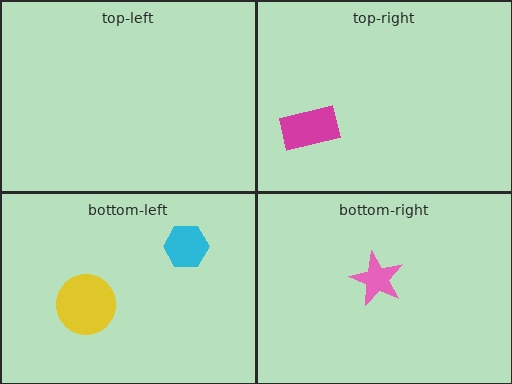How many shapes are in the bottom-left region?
2.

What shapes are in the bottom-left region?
The yellow circle, the cyan hexagon.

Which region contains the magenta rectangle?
The top-right region.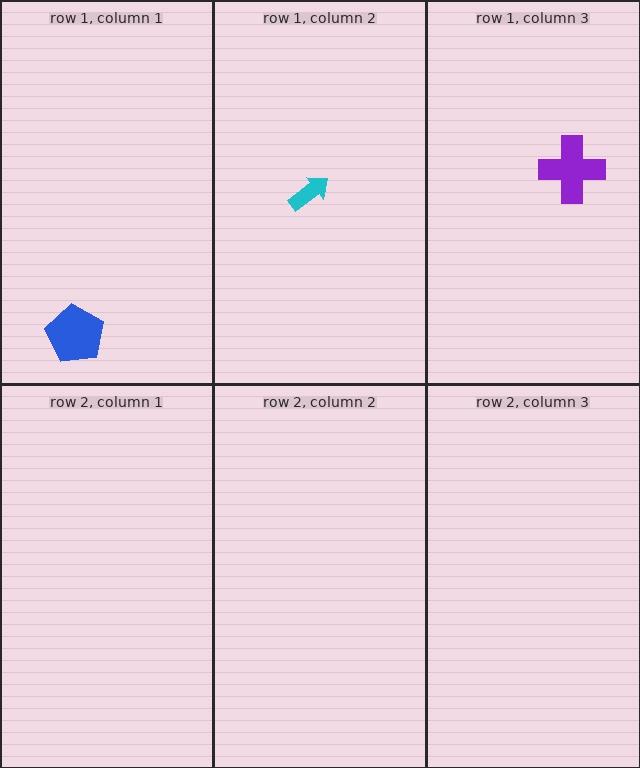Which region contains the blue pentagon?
The row 1, column 1 region.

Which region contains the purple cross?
The row 1, column 3 region.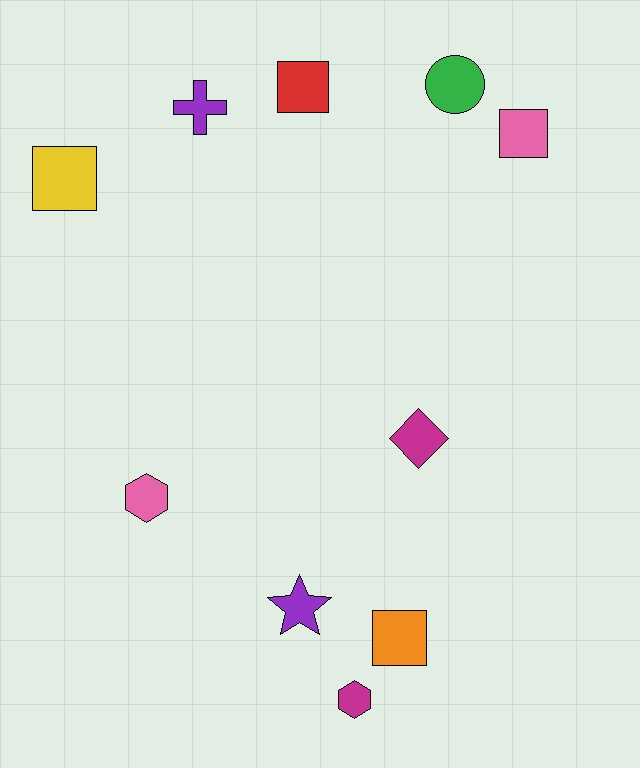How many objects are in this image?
There are 10 objects.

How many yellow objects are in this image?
There is 1 yellow object.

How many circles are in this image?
There is 1 circle.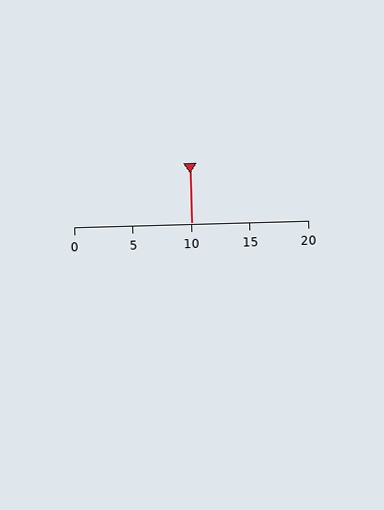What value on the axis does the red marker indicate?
The marker indicates approximately 10.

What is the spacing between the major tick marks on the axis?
The major ticks are spaced 5 apart.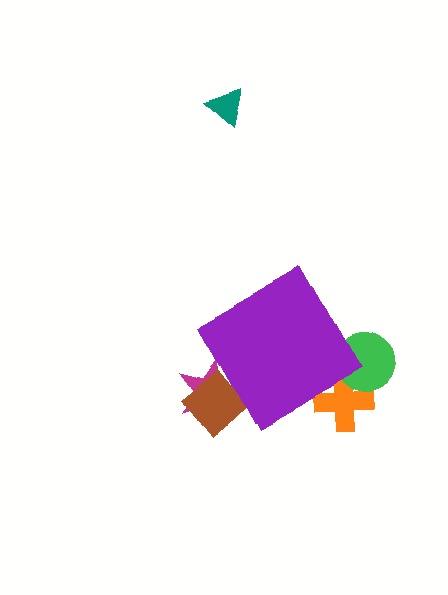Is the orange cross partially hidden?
Yes, the orange cross is partially hidden behind the purple diamond.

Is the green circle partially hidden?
Yes, the green circle is partially hidden behind the purple diamond.